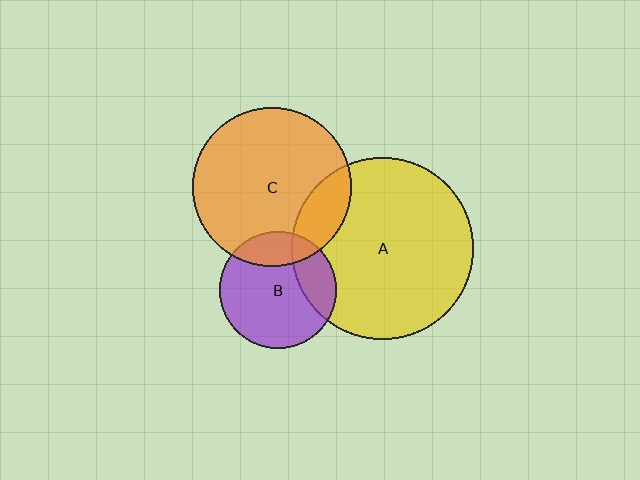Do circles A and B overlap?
Yes.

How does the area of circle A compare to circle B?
Approximately 2.4 times.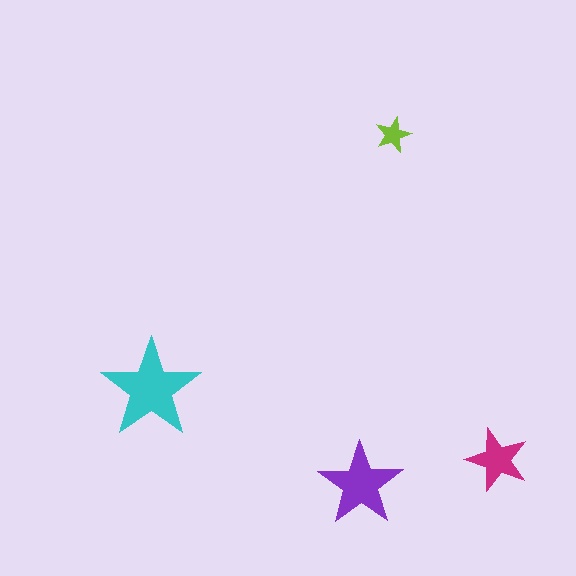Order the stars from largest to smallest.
the cyan one, the purple one, the magenta one, the lime one.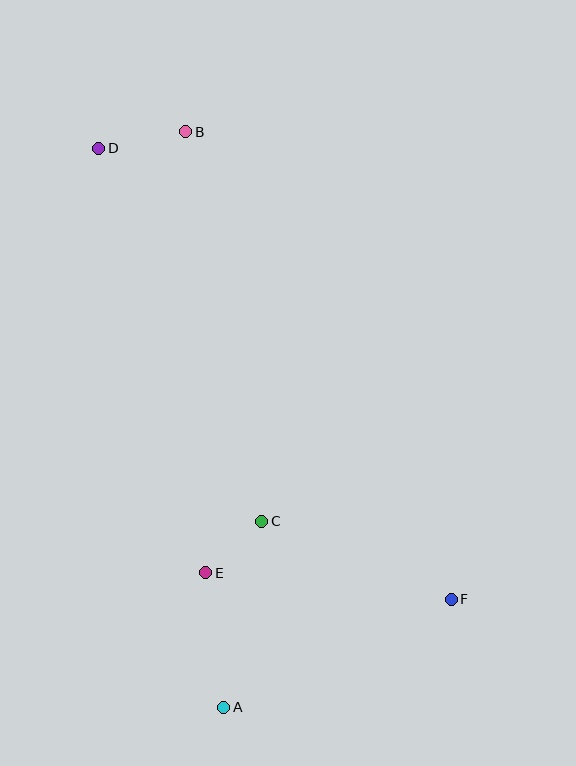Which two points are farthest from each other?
Points A and B are farthest from each other.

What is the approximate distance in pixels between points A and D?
The distance between A and D is approximately 572 pixels.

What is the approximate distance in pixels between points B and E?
The distance between B and E is approximately 441 pixels.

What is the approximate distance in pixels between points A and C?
The distance between A and C is approximately 190 pixels.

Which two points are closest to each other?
Points C and E are closest to each other.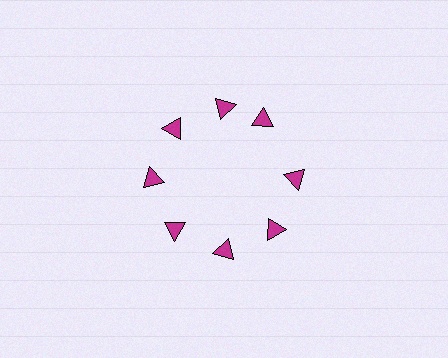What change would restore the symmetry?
The symmetry would be restored by rotating it back into even spacing with its neighbors so that all 8 triangles sit at equal angles and equal distance from the center.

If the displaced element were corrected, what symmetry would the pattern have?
It would have 8-fold rotational symmetry — the pattern would map onto itself every 45 degrees.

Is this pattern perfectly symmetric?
No. The 8 magenta triangles are arranged in a ring, but one element near the 2 o'clock position is rotated out of alignment along the ring, breaking the 8-fold rotational symmetry.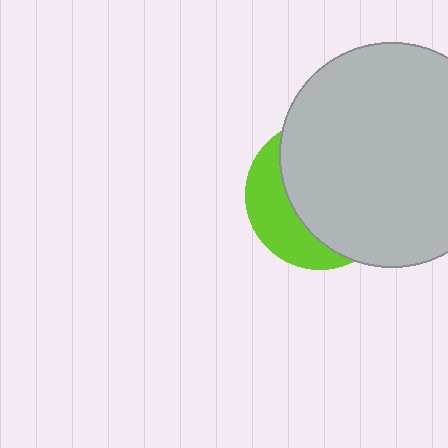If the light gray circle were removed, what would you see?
You would see the complete lime circle.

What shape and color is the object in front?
The object in front is a light gray circle.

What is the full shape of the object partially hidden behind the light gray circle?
The partially hidden object is a lime circle.